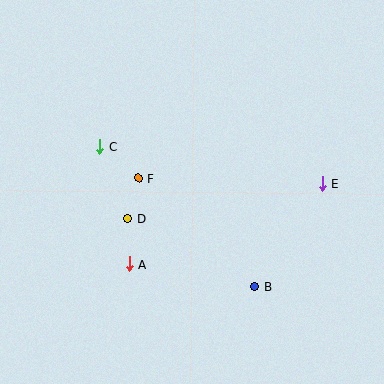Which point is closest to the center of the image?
Point F at (138, 178) is closest to the center.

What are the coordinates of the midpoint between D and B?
The midpoint between D and B is at (191, 252).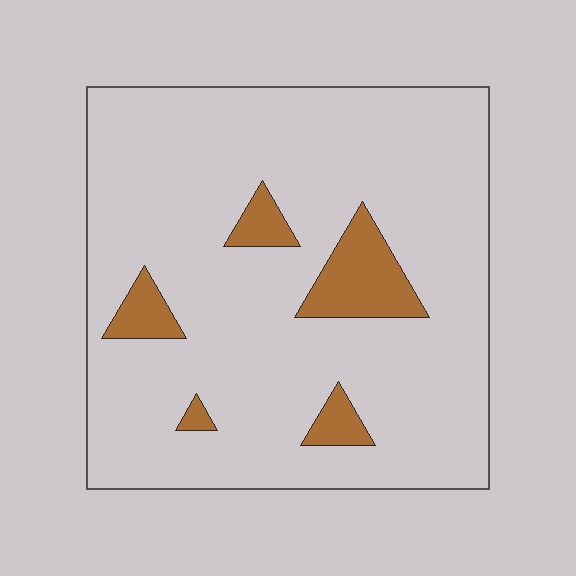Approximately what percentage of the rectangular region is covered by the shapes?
Approximately 10%.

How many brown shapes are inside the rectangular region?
5.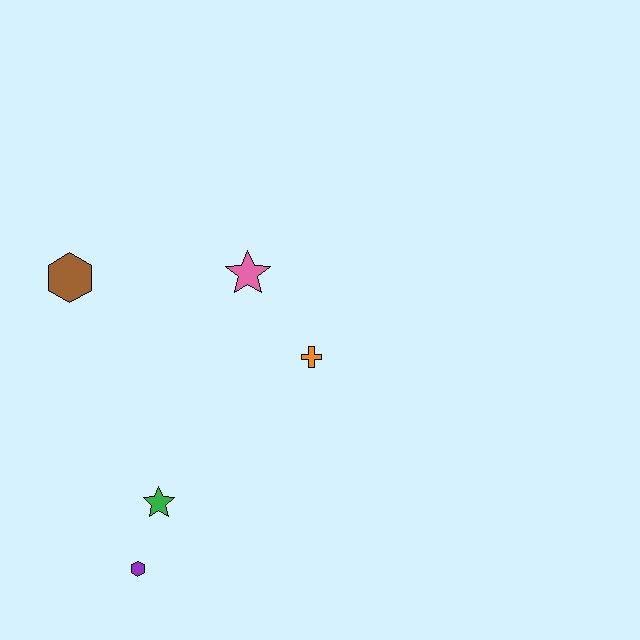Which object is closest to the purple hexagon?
The green star is closest to the purple hexagon.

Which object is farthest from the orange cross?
The purple hexagon is farthest from the orange cross.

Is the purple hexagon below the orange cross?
Yes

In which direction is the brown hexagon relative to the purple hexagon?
The brown hexagon is above the purple hexagon.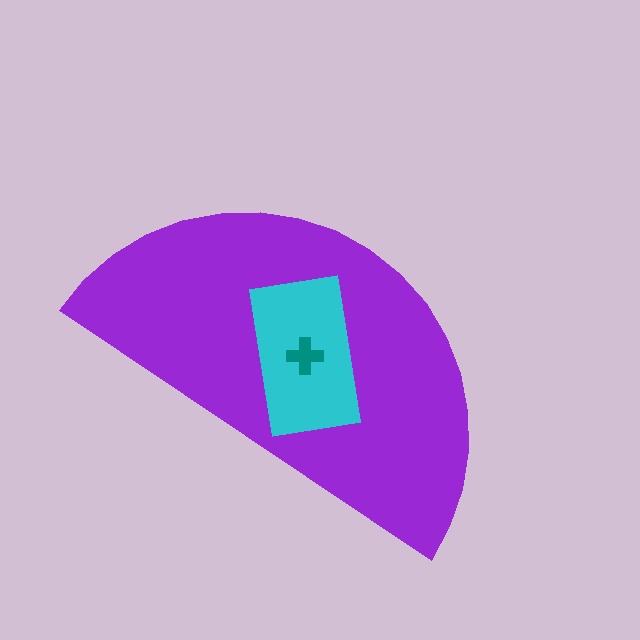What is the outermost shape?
The purple semicircle.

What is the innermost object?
The teal cross.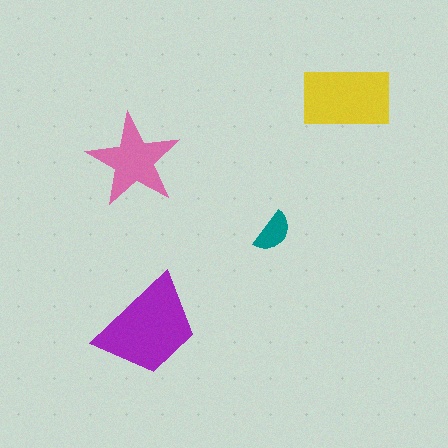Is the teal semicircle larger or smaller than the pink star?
Smaller.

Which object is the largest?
The purple trapezoid.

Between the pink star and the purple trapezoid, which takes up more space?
The purple trapezoid.